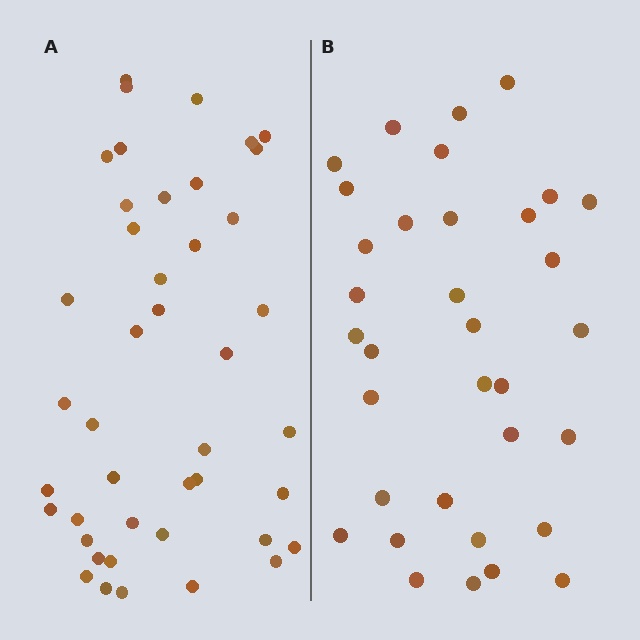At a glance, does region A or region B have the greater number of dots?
Region A (the left region) has more dots.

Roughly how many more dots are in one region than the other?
Region A has roughly 8 or so more dots than region B.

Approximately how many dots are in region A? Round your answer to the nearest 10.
About 40 dots. (The exact count is 43, which rounds to 40.)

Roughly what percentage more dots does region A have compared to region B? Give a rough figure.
About 25% more.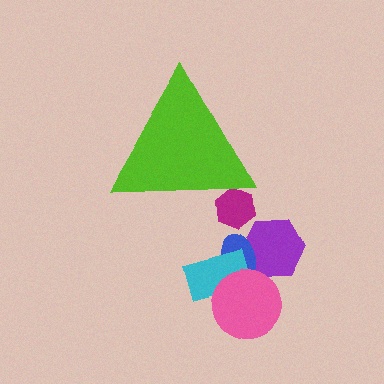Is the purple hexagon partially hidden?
No, the purple hexagon is fully visible.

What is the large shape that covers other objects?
A lime triangle.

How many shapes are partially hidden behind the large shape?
1 shape is partially hidden.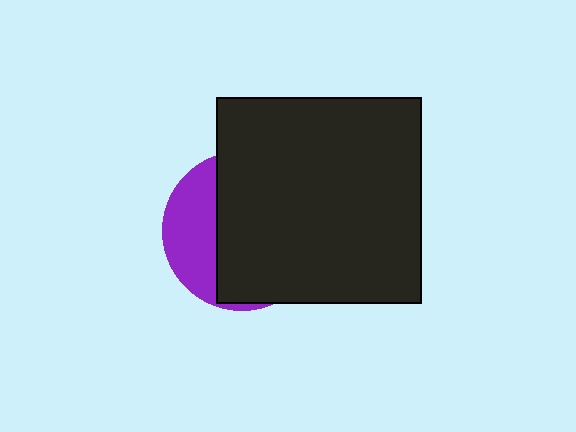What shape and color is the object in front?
The object in front is a black square.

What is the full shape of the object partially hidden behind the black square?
The partially hidden object is a purple circle.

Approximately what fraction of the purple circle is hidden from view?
Roughly 69% of the purple circle is hidden behind the black square.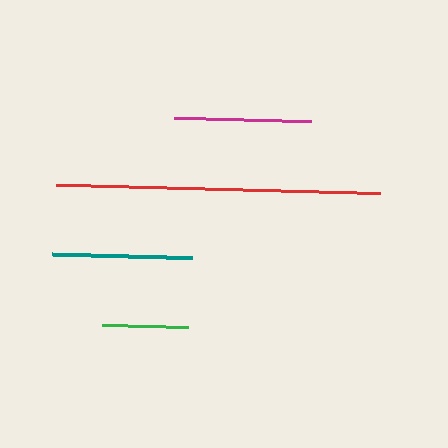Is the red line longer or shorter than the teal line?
The red line is longer than the teal line.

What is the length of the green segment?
The green segment is approximately 86 pixels long.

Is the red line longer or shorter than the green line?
The red line is longer than the green line.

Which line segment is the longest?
The red line is the longest at approximately 323 pixels.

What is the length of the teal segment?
The teal segment is approximately 140 pixels long.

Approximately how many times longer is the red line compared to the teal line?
The red line is approximately 2.3 times the length of the teal line.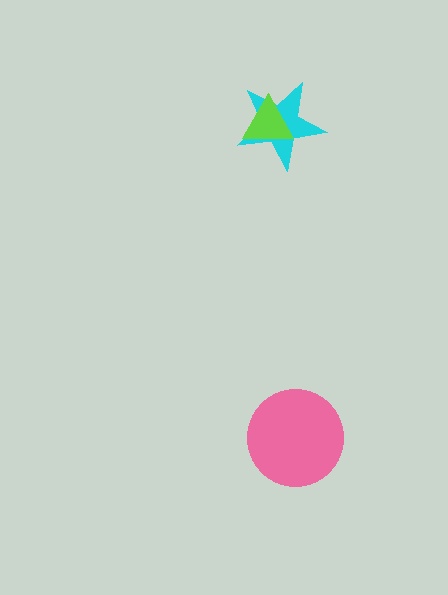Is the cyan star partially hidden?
Yes, it is partially covered by another shape.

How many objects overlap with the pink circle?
0 objects overlap with the pink circle.